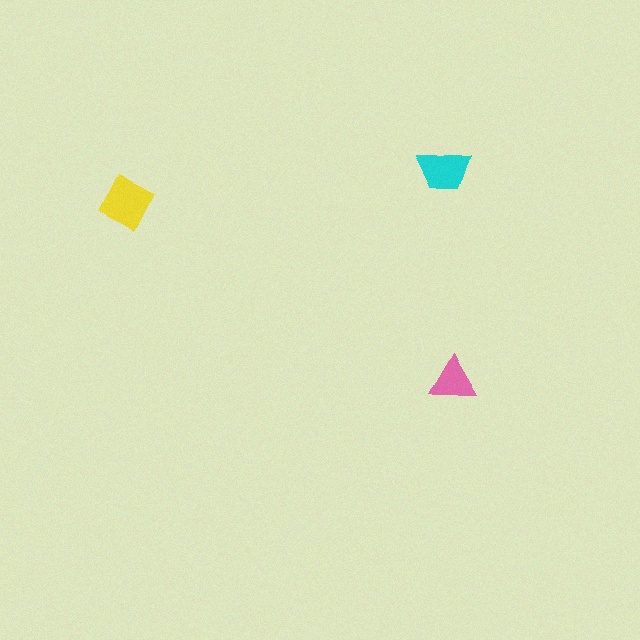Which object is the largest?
The yellow square.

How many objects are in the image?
There are 3 objects in the image.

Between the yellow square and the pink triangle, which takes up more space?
The yellow square.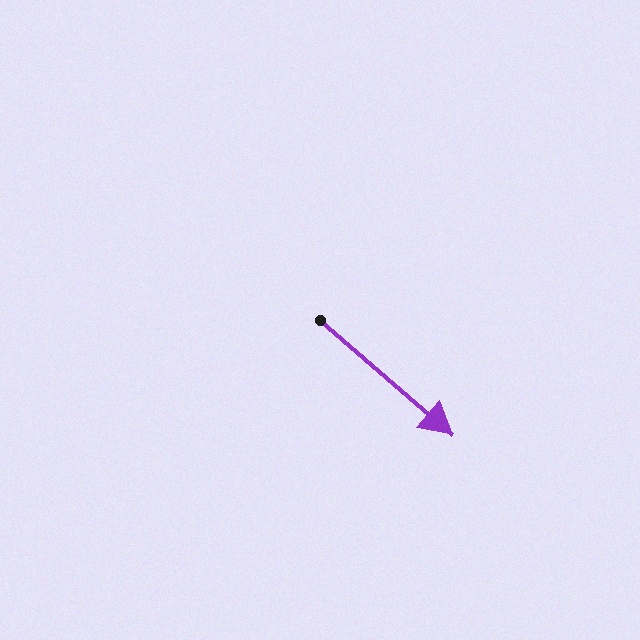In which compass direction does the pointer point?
Southeast.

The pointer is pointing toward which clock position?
Roughly 4 o'clock.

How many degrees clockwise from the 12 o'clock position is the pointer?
Approximately 131 degrees.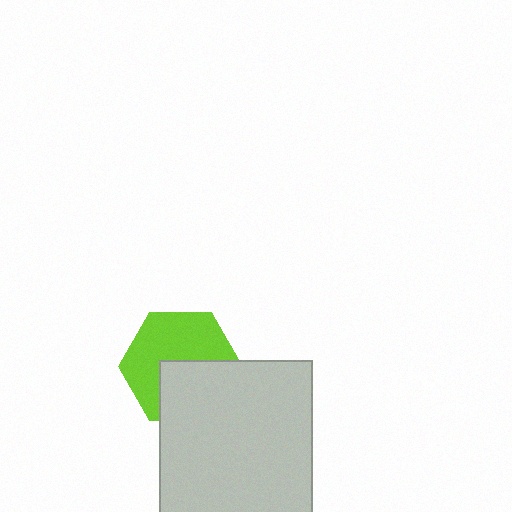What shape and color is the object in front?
The object in front is a light gray square.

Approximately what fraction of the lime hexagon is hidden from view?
Roughly 42% of the lime hexagon is hidden behind the light gray square.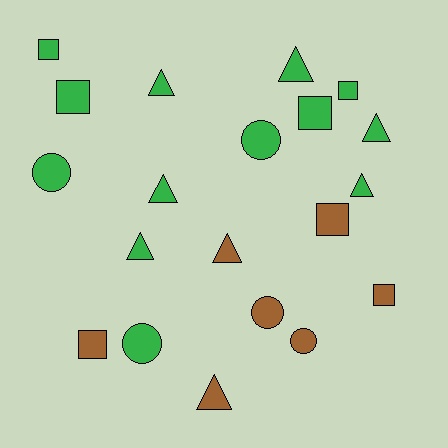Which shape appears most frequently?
Triangle, with 8 objects.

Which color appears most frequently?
Green, with 13 objects.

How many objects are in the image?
There are 20 objects.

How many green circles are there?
There are 3 green circles.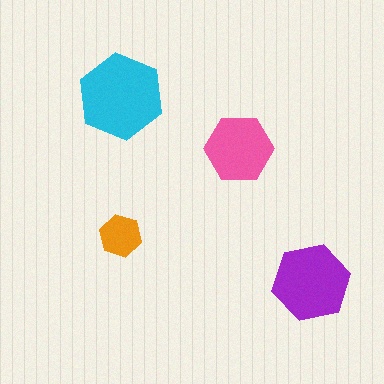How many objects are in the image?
There are 4 objects in the image.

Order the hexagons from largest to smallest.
the cyan one, the purple one, the pink one, the orange one.